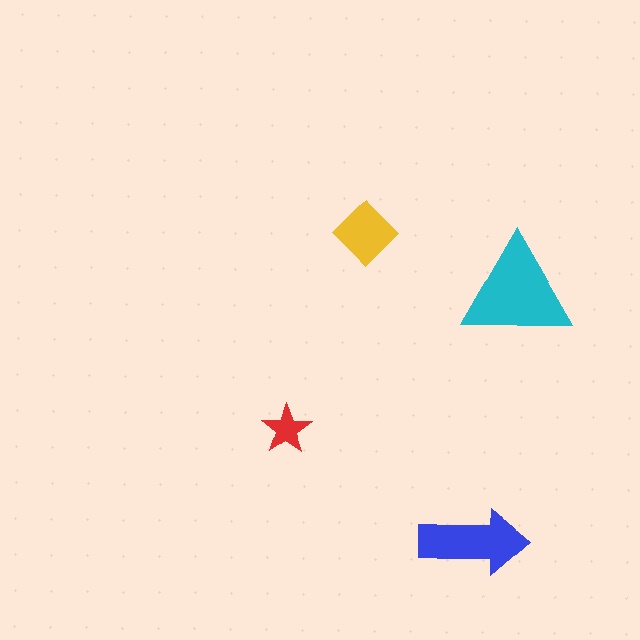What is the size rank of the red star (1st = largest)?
4th.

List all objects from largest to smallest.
The cyan triangle, the blue arrow, the yellow diamond, the red star.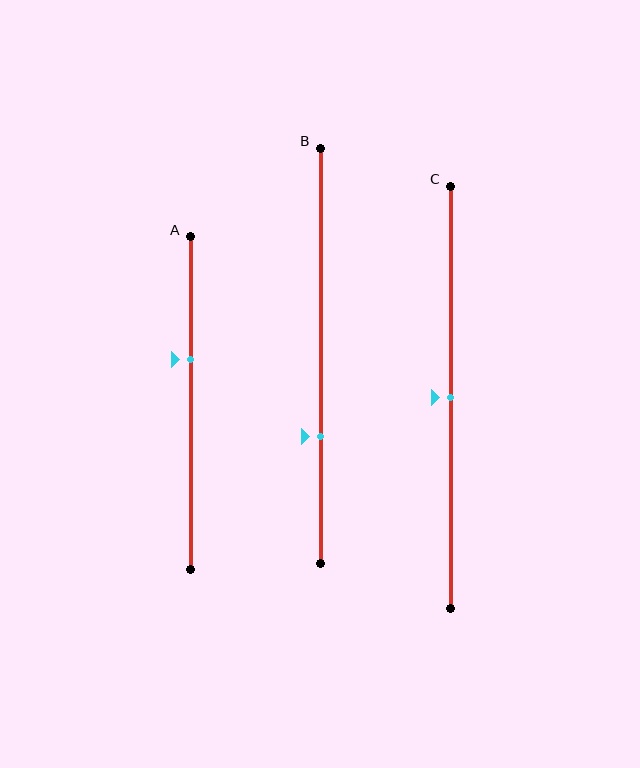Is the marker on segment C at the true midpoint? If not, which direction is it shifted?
Yes, the marker on segment C is at the true midpoint.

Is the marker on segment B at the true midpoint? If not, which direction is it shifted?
No, the marker on segment B is shifted downward by about 19% of the segment length.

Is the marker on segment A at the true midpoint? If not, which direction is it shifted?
No, the marker on segment A is shifted upward by about 13% of the segment length.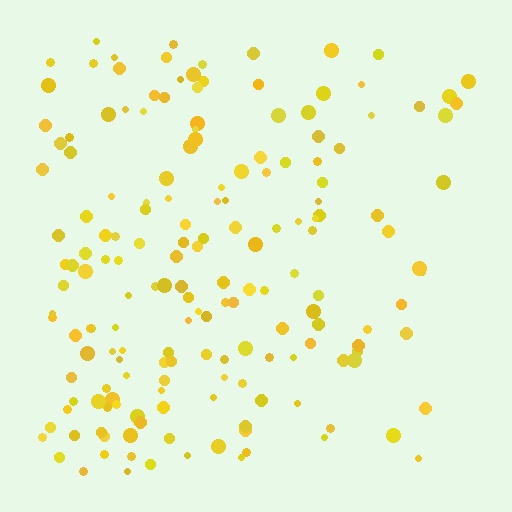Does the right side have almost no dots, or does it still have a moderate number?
Still a moderate number, just noticeably fewer than the left.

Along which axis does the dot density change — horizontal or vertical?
Horizontal.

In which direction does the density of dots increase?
From right to left, with the left side densest.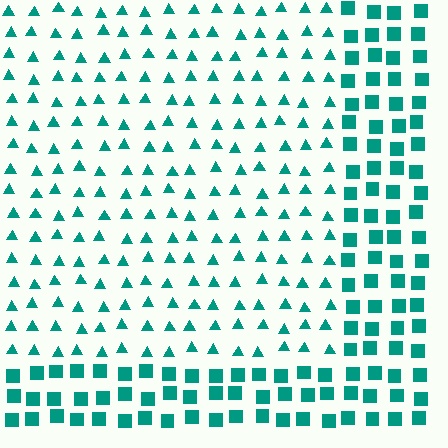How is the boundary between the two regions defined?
The boundary is defined by a change in element shape: triangles inside vs. squares outside. All elements share the same color and spacing.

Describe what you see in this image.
The image is filled with small teal elements arranged in a uniform grid. A rectangle-shaped region contains triangles, while the surrounding area contains squares. The boundary is defined purely by the change in element shape.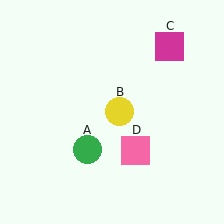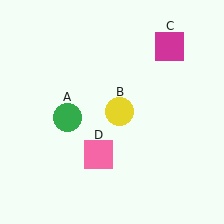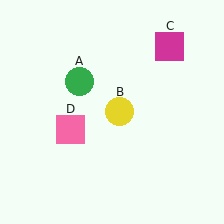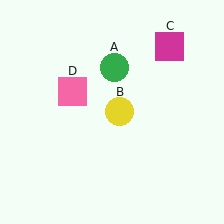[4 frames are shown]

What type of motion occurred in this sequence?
The green circle (object A), pink square (object D) rotated clockwise around the center of the scene.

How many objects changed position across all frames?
2 objects changed position: green circle (object A), pink square (object D).